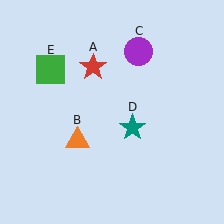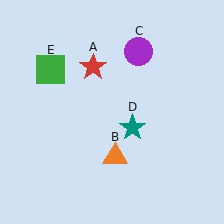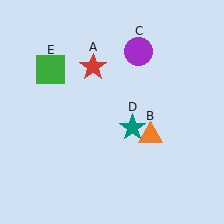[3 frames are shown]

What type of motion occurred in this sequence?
The orange triangle (object B) rotated counterclockwise around the center of the scene.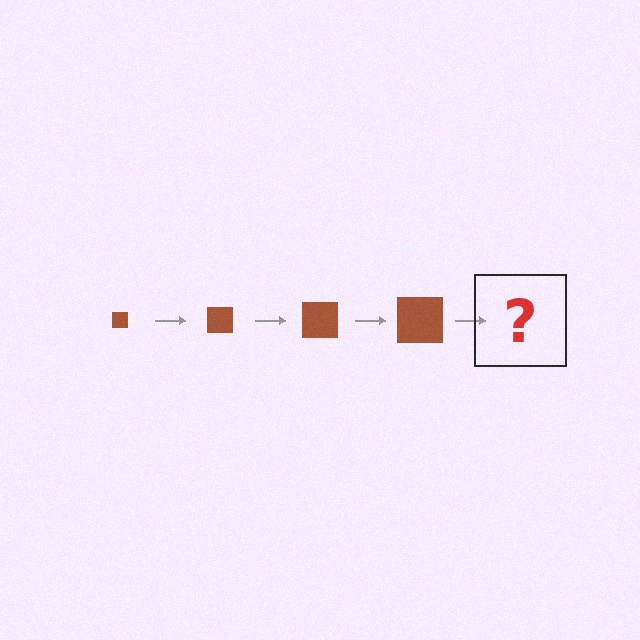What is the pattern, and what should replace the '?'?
The pattern is that the square gets progressively larger each step. The '?' should be a brown square, larger than the previous one.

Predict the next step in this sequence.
The next step is a brown square, larger than the previous one.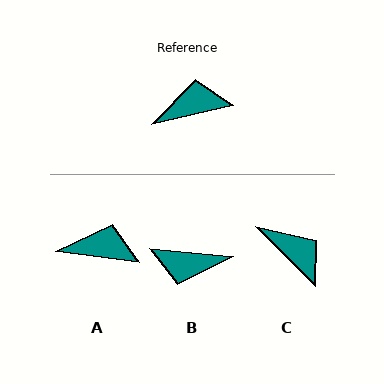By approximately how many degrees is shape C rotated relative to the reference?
Approximately 58 degrees clockwise.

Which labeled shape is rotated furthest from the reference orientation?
B, about 161 degrees away.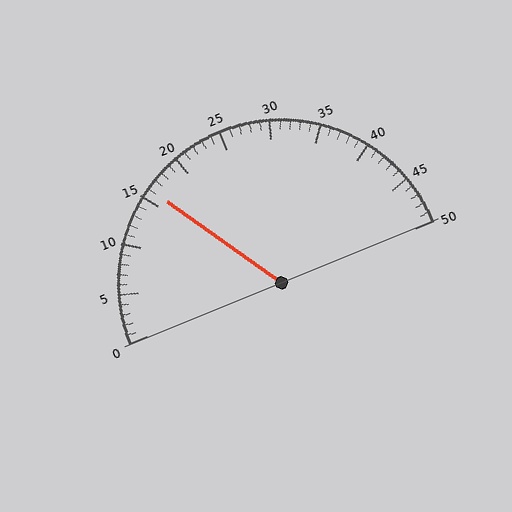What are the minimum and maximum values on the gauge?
The gauge ranges from 0 to 50.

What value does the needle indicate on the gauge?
The needle indicates approximately 16.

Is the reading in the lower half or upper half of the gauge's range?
The reading is in the lower half of the range (0 to 50).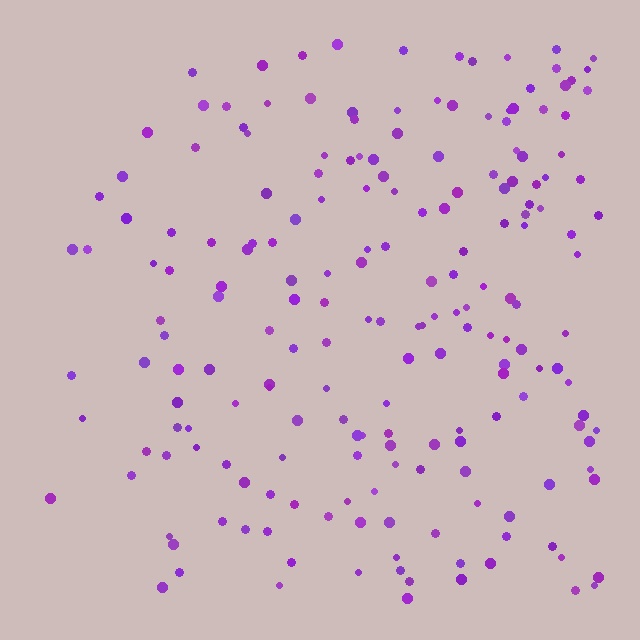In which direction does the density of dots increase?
From left to right, with the right side densest.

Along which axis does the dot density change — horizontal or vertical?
Horizontal.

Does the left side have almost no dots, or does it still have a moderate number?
Still a moderate number, just noticeably fewer than the right.